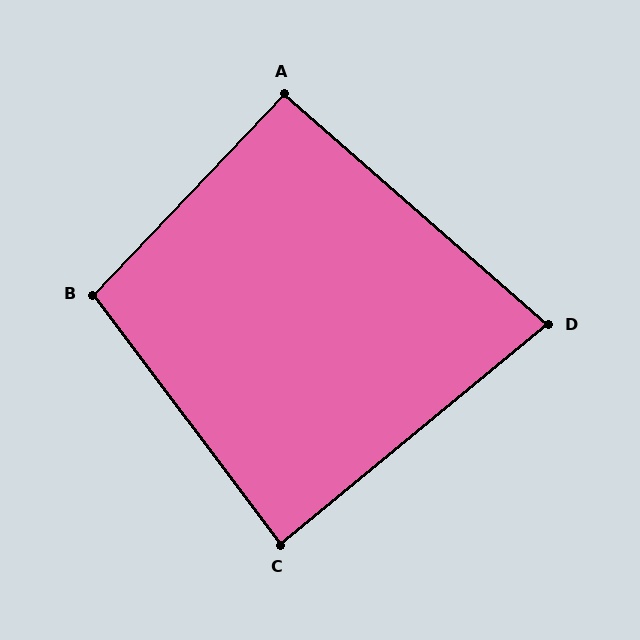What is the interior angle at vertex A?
Approximately 92 degrees (approximately right).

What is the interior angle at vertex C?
Approximately 88 degrees (approximately right).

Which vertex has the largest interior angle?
B, at approximately 99 degrees.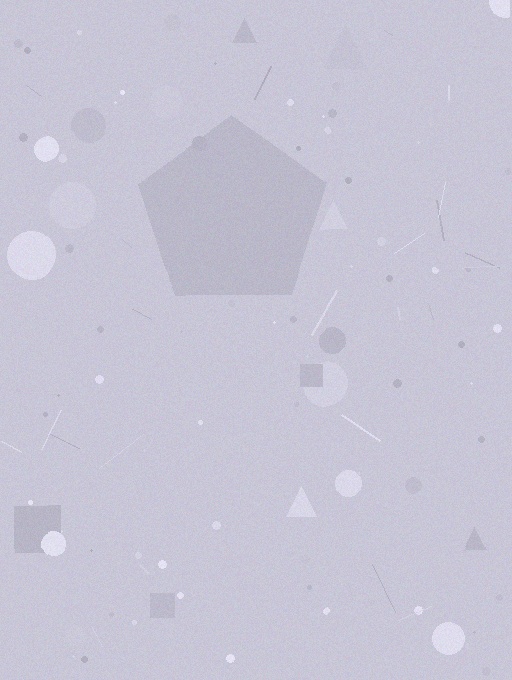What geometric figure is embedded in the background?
A pentagon is embedded in the background.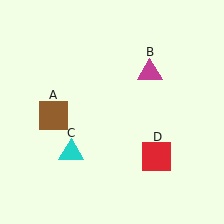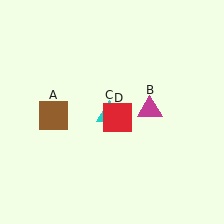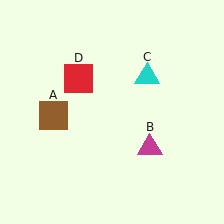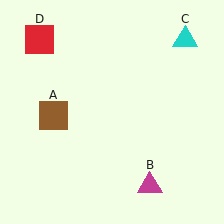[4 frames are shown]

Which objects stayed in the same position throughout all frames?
Brown square (object A) remained stationary.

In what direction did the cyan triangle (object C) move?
The cyan triangle (object C) moved up and to the right.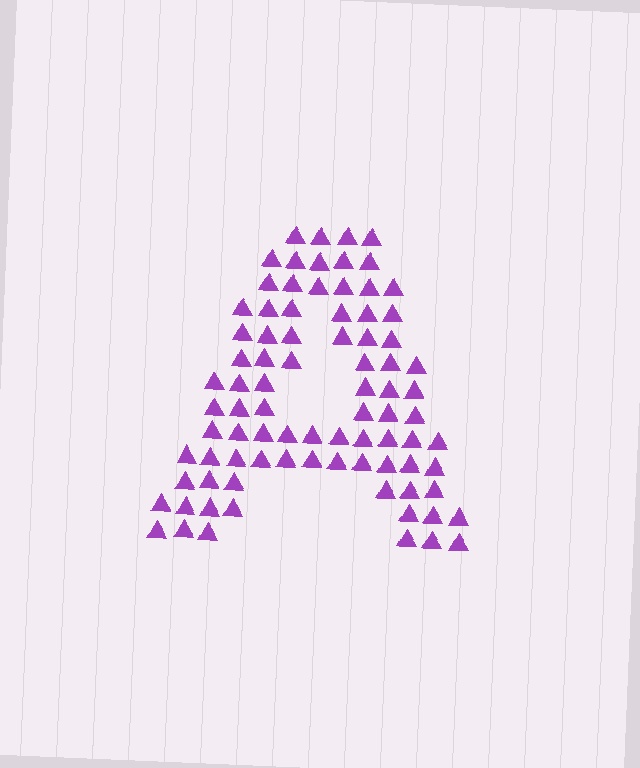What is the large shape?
The large shape is the letter A.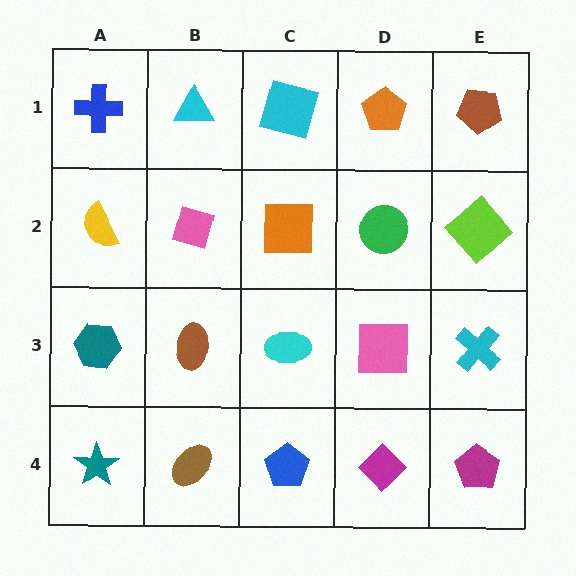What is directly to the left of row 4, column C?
A brown ellipse.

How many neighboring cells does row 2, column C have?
4.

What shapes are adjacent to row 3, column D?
A green circle (row 2, column D), a magenta diamond (row 4, column D), a cyan ellipse (row 3, column C), a cyan cross (row 3, column E).